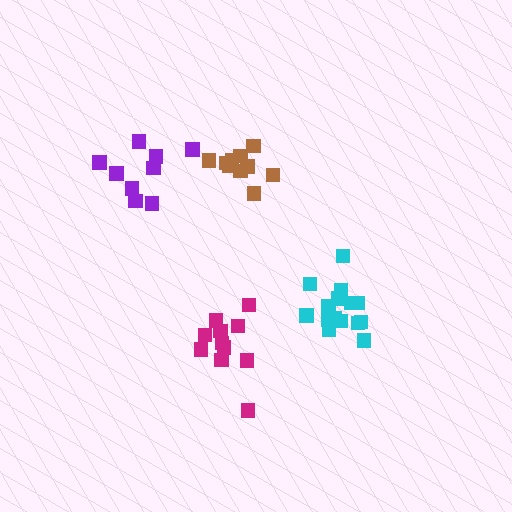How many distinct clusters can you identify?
There are 4 distinct clusters.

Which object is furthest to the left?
The purple cluster is leftmost.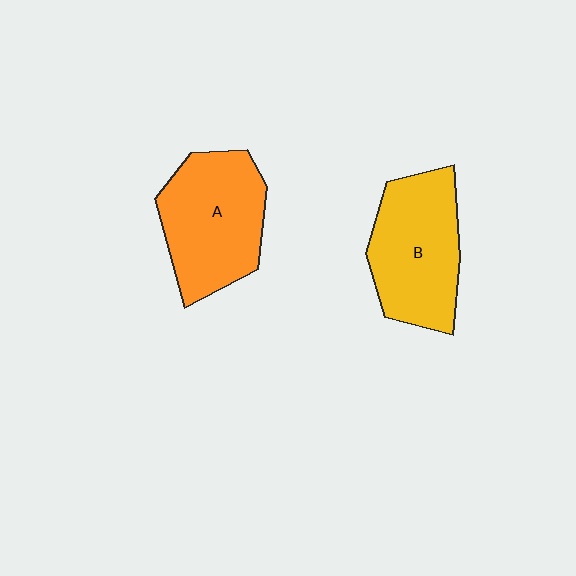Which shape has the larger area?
Shape A (orange).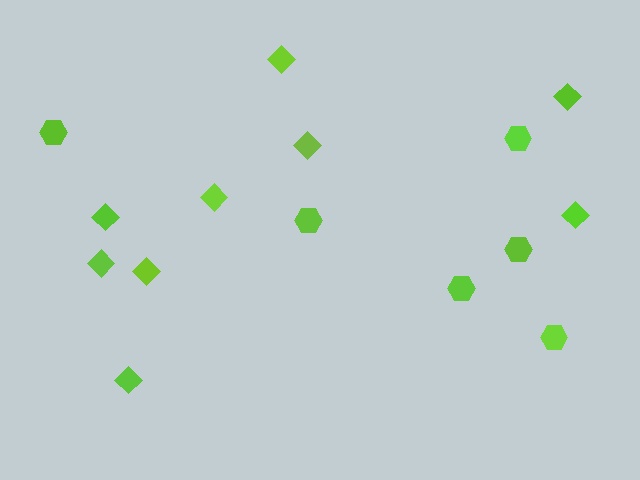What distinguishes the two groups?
There are 2 groups: one group of hexagons (6) and one group of diamonds (9).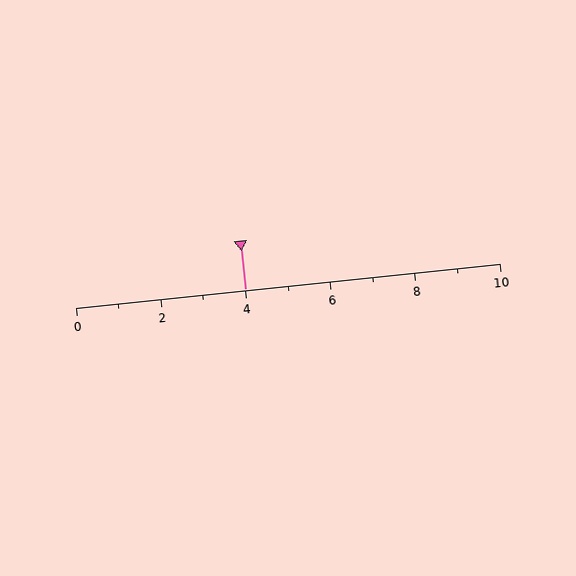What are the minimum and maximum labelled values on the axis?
The axis runs from 0 to 10.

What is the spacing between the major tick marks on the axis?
The major ticks are spaced 2 apart.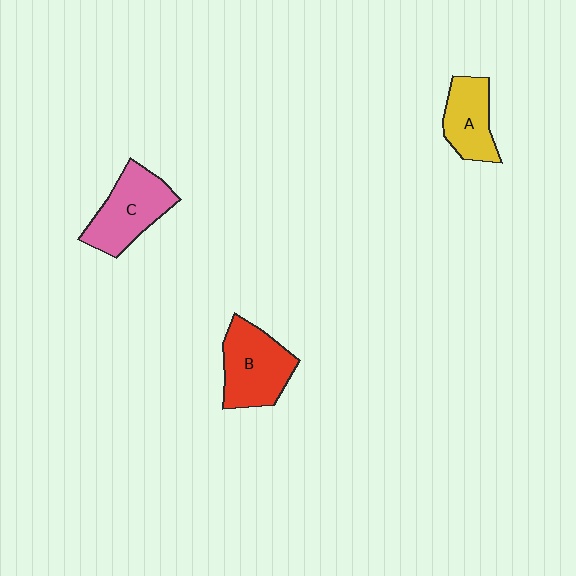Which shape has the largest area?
Shape B (red).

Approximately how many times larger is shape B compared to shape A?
Approximately 1.4 times.